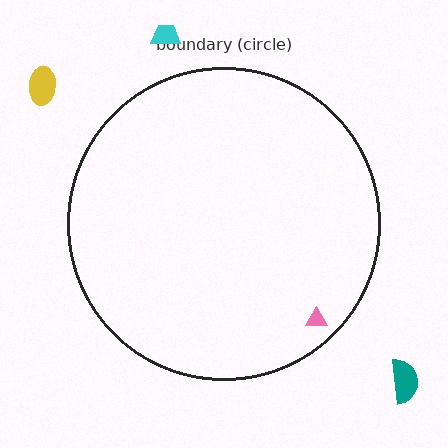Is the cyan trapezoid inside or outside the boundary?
Outside.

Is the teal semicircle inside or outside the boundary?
Outside.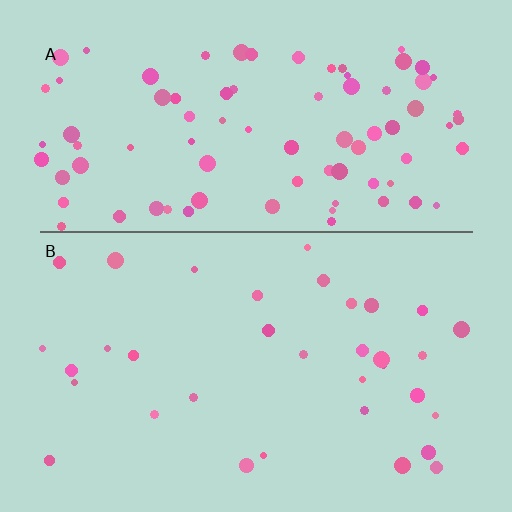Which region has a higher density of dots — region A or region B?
A (the top).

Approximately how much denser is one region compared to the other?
Approximately 2.6× — region A over region B.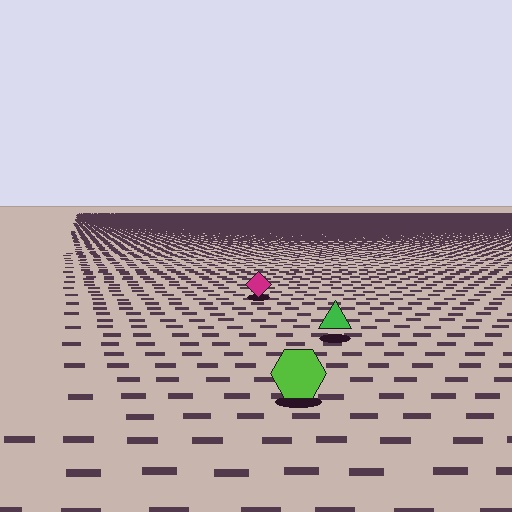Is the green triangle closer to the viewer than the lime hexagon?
No. The lime hexagon is closer — you can tell from the texture gradient: the ground texture is coarser near it.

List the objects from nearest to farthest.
From nearest to farthest: the lime hexagon, the green triangle, the magenta diamond.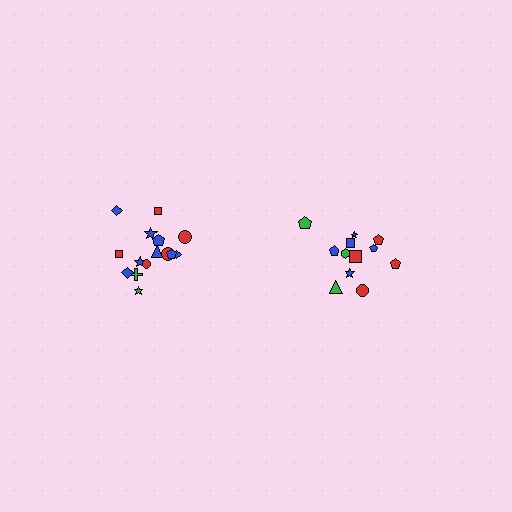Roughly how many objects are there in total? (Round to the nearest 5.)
Roughly 25 objects in total.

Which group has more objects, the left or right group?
The left group.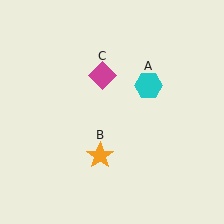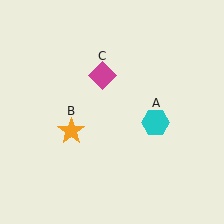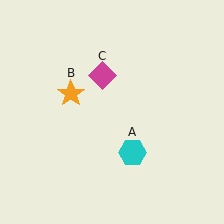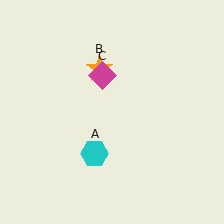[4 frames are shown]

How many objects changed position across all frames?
2 objects changed position: cyan hexagon (object A), orange star (object B).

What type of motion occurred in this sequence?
The cyan hexagon (object A), orange star (object B) rotated clockwise around the center of the scene.